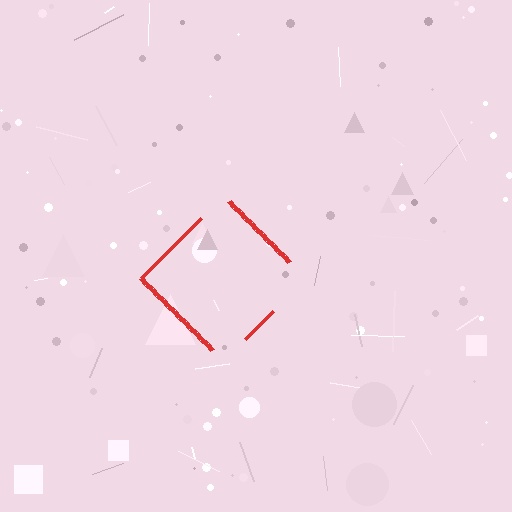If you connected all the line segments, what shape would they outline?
They would outline a diamond.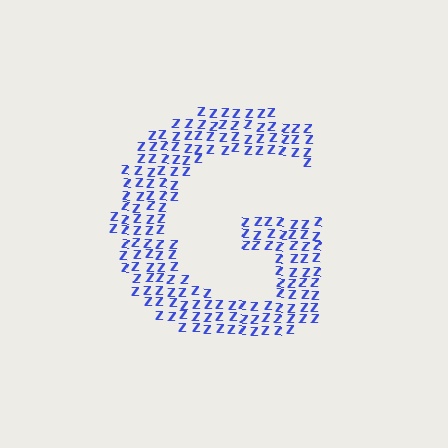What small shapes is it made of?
It is made of small letter Z's.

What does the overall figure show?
The overall figure shows the letter G.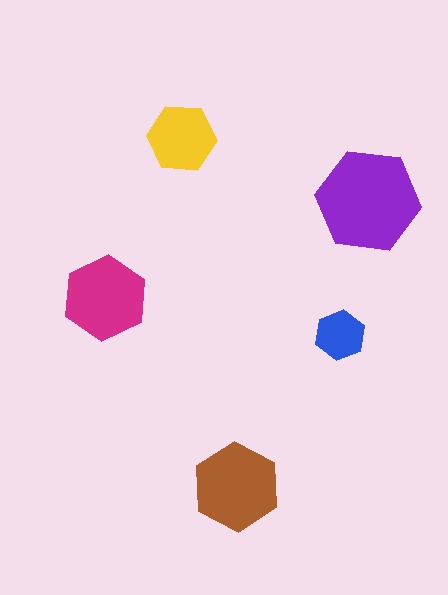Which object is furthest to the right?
The purple hexagon is rightmost.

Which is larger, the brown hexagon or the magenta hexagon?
The brown one.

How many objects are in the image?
There are 5 objects in the image.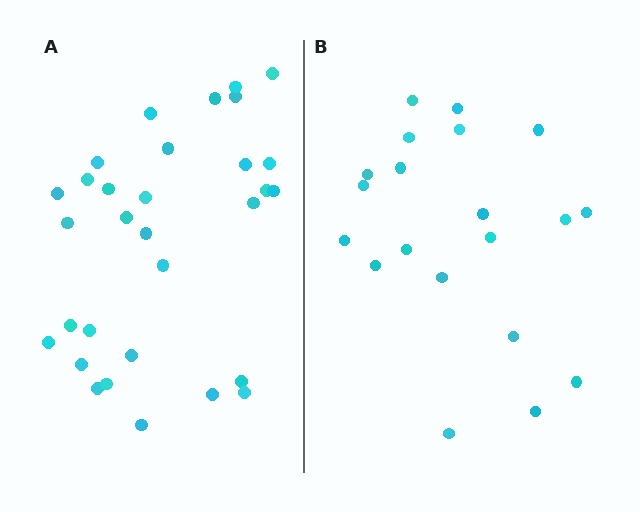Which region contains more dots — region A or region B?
Region A (the left region) has more dots.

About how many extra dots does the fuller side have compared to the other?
Region A has roughly 12 or so more dots than region B.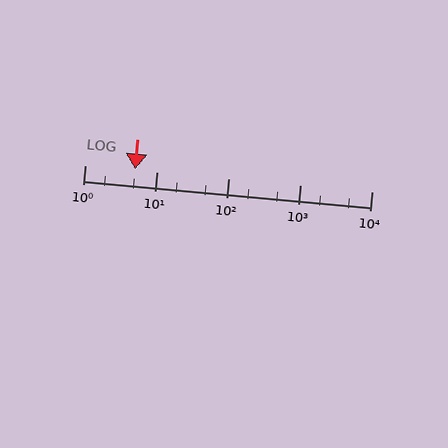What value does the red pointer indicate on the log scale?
The pointer indicates approximately 5.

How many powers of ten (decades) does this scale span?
The scale spans 4 decades, from 1 to 10000.